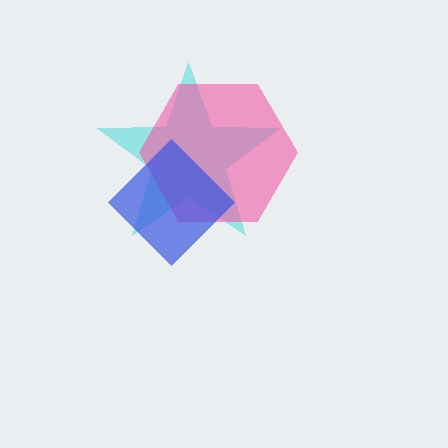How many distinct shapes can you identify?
There are 3 distinct shapes: a cyan star, a pink hexagon, a blue diamond.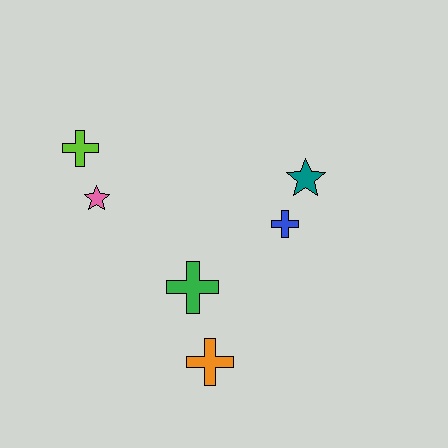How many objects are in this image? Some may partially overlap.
There are 6 objects.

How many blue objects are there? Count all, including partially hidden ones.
There is 1 blue object.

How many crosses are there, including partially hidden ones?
There are 4 crosses.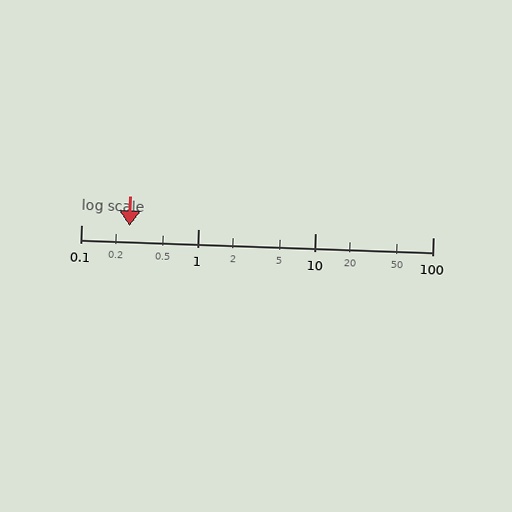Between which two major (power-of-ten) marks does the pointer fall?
The pointer is between 0.1 and 1.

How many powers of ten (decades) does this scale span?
The scale spans 3 decades, from 0.1 to 100.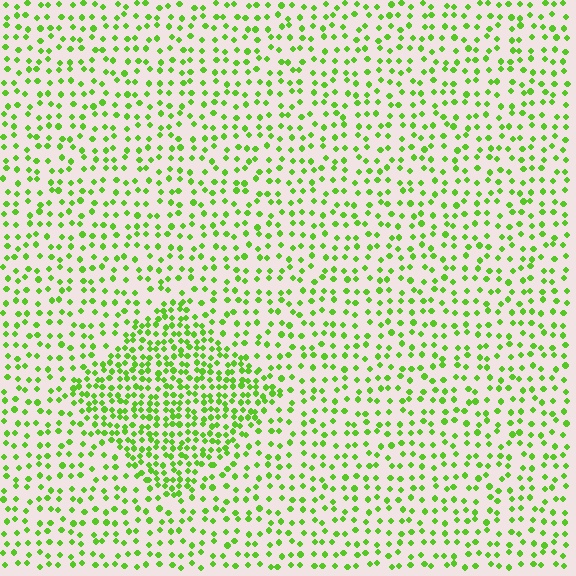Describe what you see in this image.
The image contains small lime elements arranged at two different densities. A diamond-shaped region is visible where the elements are more densely packed than the surrounding area.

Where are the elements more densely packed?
The elements are more densely packed inside the diamond boundary.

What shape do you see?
I see a diamond.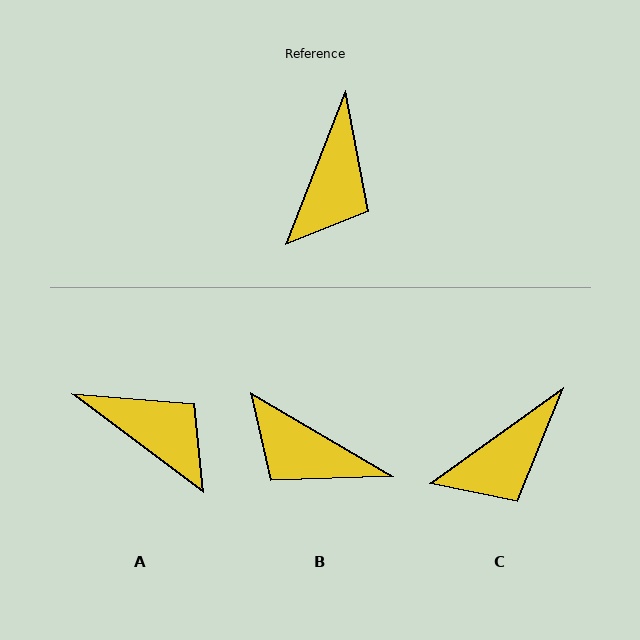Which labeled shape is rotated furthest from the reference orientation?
B, about 99 degrees away.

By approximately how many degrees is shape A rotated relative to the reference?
Approximately 74 degrees counter-clockwise.